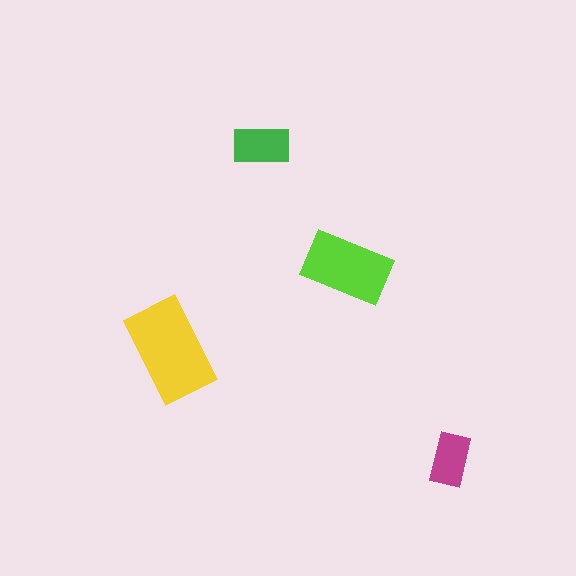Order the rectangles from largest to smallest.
the yellow one, the lime one, the green one, the magenta one.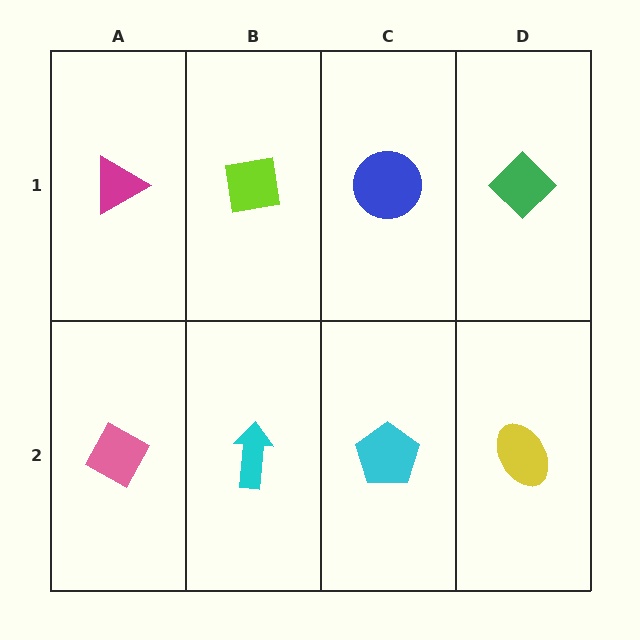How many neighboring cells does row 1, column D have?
2.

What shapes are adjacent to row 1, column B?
A cyan arrow (row 2, column B), a magenta triangle (row 1, column A), a blue circle (row 1, column C).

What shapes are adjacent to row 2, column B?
A lime square (row 1, column B), a pink diamond (row 2, column A), a cyan pentagon (row 2, column C).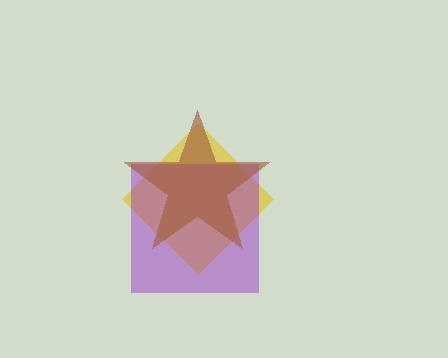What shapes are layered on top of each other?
The layered shapes are: a yellow diamond, a purple square, a brown star.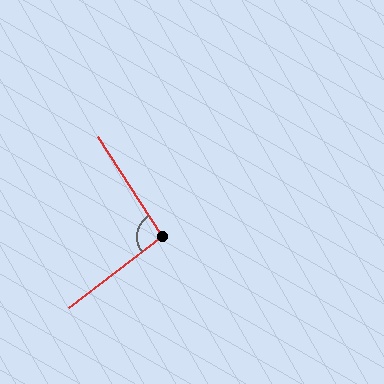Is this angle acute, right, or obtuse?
It is approximately a right angle.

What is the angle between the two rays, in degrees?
Approximately 95 degrees.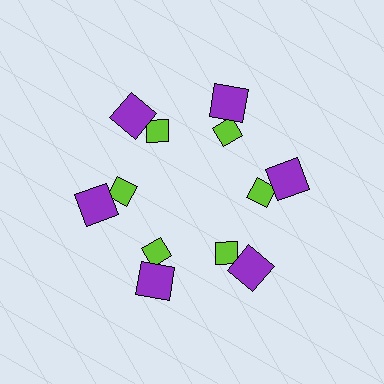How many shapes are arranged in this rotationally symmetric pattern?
There are 12 shapes, arranged in 6 groups of 2.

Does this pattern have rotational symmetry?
Yes, this pattern has 6-fold rotational symmetry. It looks the same after rotating 60 degrees around the center.